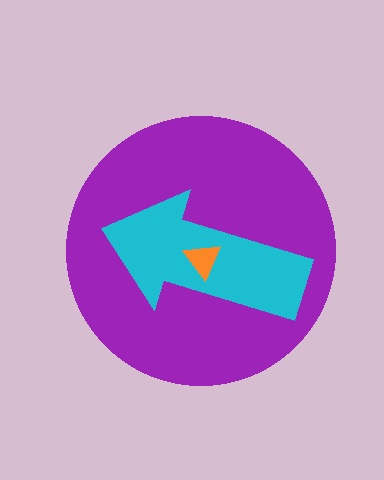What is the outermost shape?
The purple circle.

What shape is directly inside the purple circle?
The cyan arrow.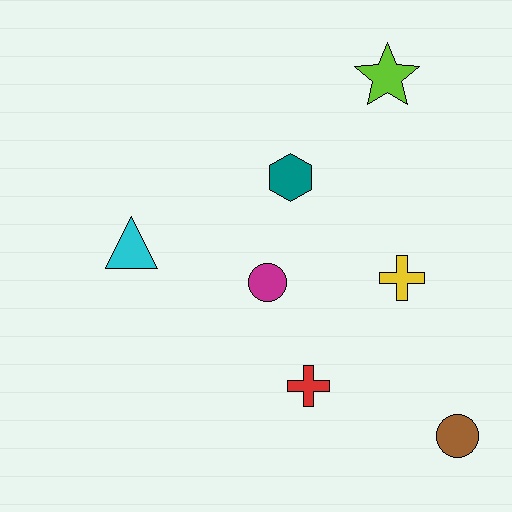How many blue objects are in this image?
There are no blue objects.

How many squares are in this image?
There are no squares.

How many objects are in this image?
There are 7 objects.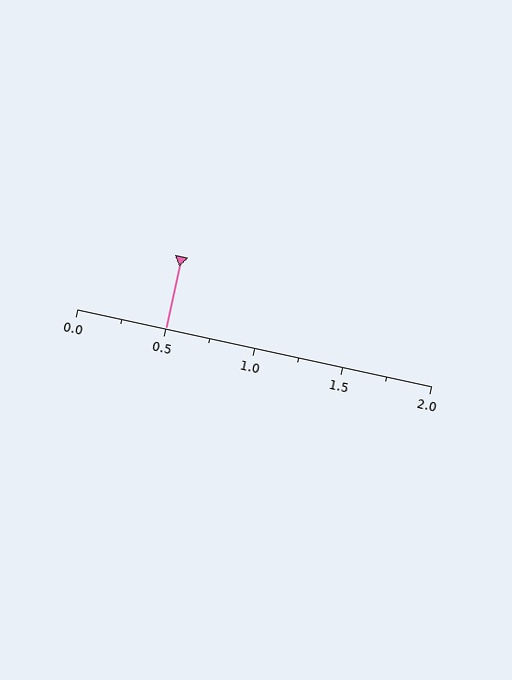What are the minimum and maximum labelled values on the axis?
The axis runs from 0.0 to 2.0.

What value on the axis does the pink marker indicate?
The marker indicates approximately 0.5.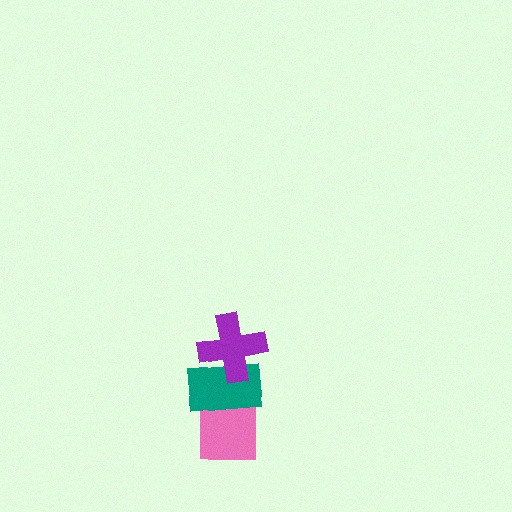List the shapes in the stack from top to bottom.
From top to bottom: the purple cross, the teal rectangle, the pink square.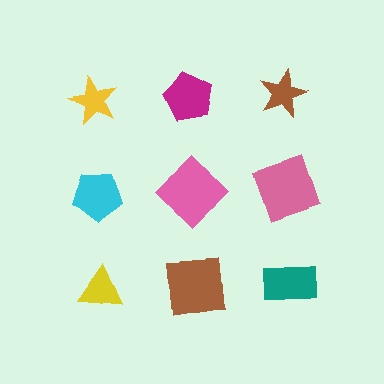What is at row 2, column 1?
A cyan pentagon.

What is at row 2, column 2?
A pink diamond.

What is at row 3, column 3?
A teal rectangle.